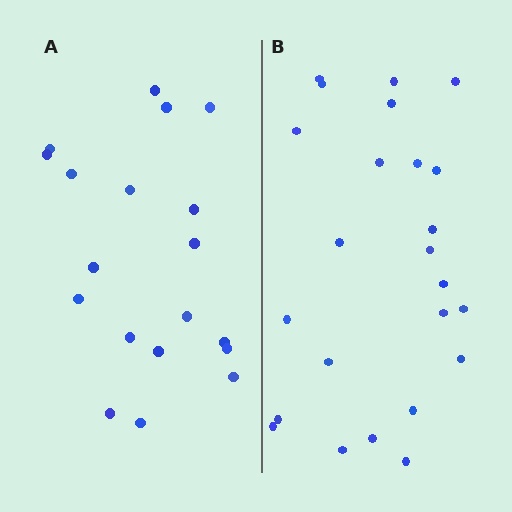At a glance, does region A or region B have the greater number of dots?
Region B (the right region) has more dots.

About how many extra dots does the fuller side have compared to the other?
Region B has about 5 more dots than region A.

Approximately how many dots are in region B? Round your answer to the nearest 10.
About 20 dots. (The exact count is 24, which rounds to 20.)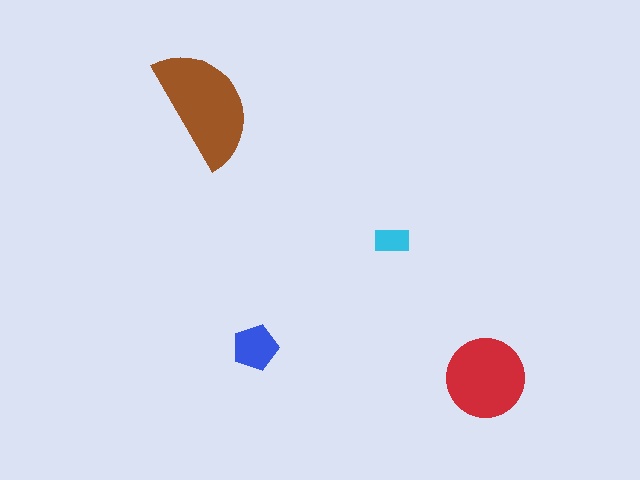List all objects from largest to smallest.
The brown semicircle, the red circle, the blue pentagon, the cyan rectangle.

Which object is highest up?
The brown semicircle is topmost.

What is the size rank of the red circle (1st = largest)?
2nd.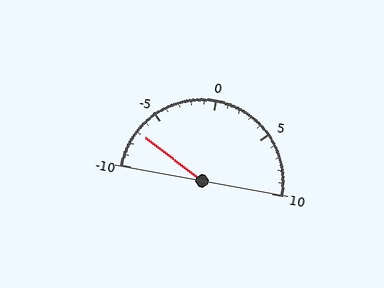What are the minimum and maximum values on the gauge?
The gauge ranges from -10 to 10.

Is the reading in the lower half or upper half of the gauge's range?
The reading is in the lower half of the range (-10 to 10).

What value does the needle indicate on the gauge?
The needle indicates approximately -7.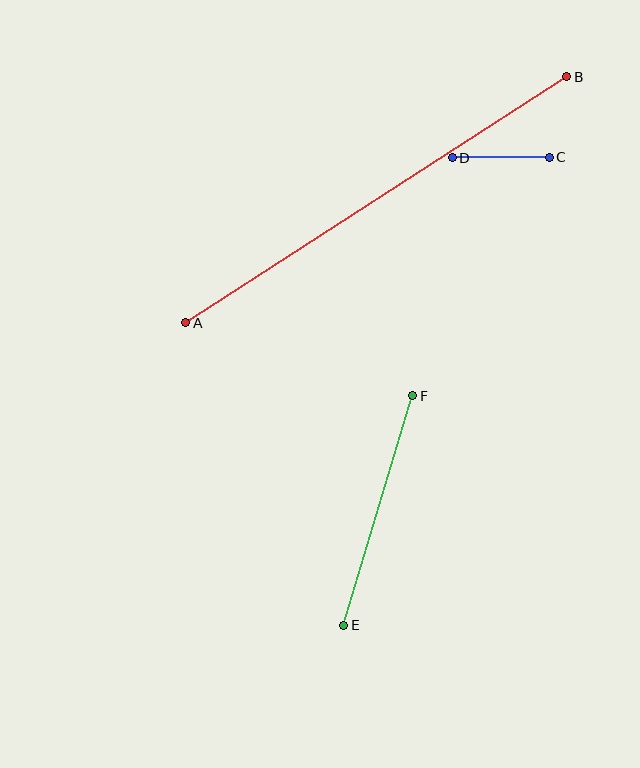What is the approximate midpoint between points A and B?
The midpoint is at approximately (376, 200) pixels.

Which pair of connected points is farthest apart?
Points A and B are farthest apart.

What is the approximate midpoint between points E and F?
The midpoint is at approximately (378, 511) pixels.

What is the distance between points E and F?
The distance is approximately 240 pixels.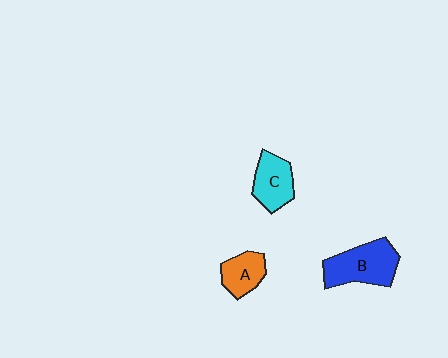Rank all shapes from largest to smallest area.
From largest to smallest: B (blue), C (cyan), A (orange).